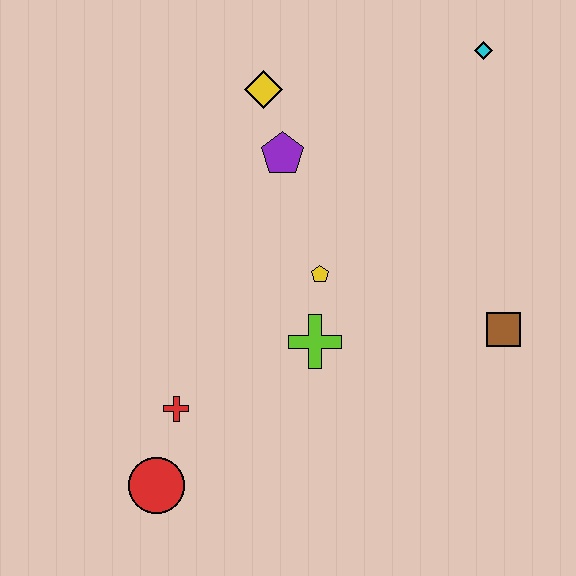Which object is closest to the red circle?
The red cross is closest to the red circle.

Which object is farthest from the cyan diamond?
The red circle is farthest from the cyan diamond.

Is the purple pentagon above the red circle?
Yes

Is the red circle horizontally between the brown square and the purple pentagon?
No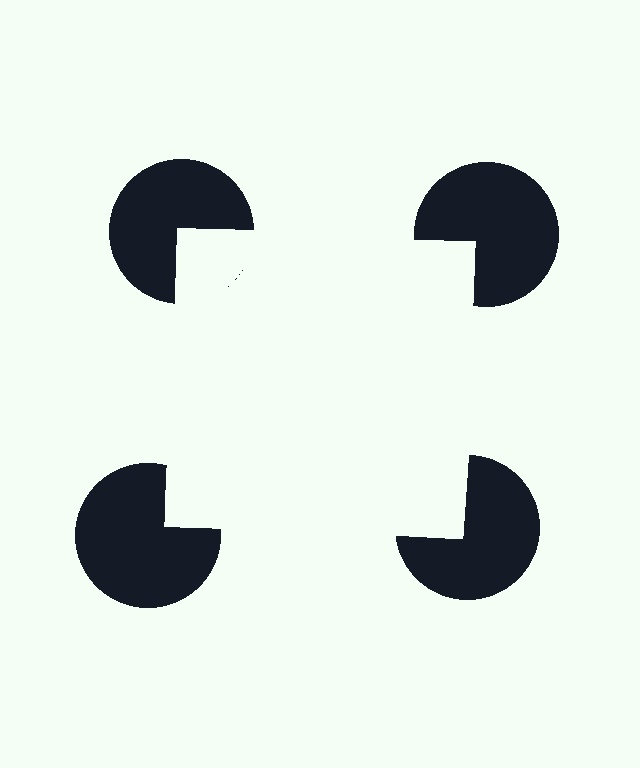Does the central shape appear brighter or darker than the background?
It typically appears slightly brighter than the background, even though no actual brightness change is drawn.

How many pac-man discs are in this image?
There are 4 — one at each vertex of the illusory square.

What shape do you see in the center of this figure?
An illusory square — its edges are inferred from the aligned wedge cuts in the pac-man discs, not physically drawn.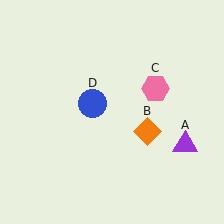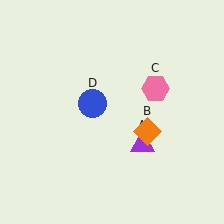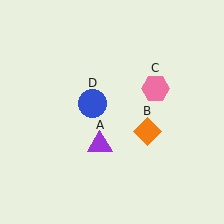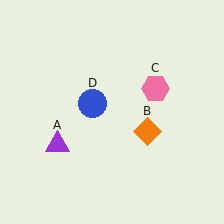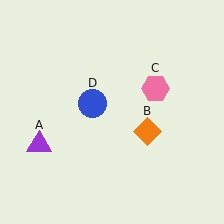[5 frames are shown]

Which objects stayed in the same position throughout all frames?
Orange diamond (object B) and pink hexagon (object C) and blue circle (object D) remained stationary.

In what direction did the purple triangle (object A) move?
The purple triangle (object A) moved left.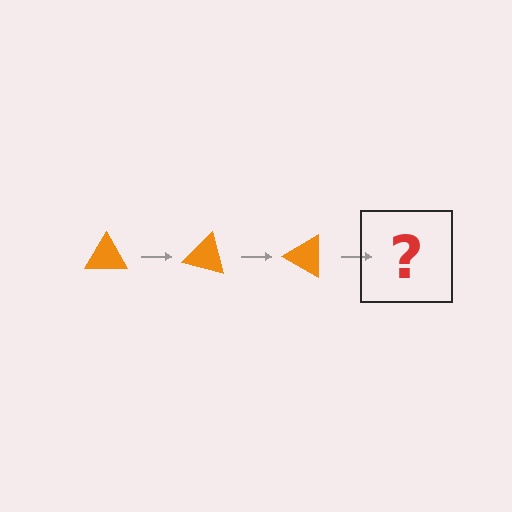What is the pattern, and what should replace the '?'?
The pattern is that the triangle rotates 15 degrees each step. The '?' should be an orange triangle rotated 45 degrees.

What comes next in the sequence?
The next element should be an orange triangle rotated 45 degrees.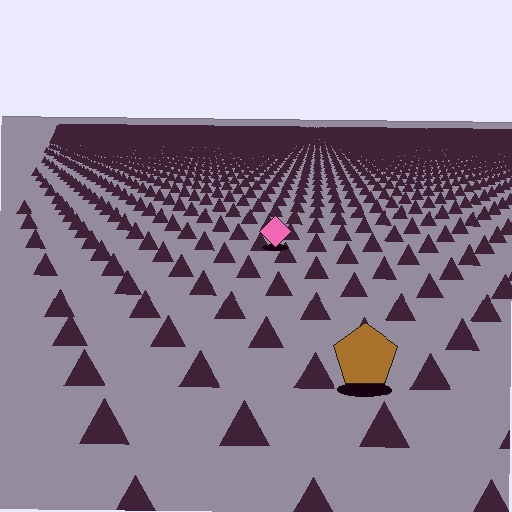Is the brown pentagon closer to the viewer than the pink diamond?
Yes. The brown pentagon is closer — you can tell from the texture gradient: the ground texture is coarser near it.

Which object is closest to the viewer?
The brown pentagon is closest. The texture marks near it are larger and more spread out.